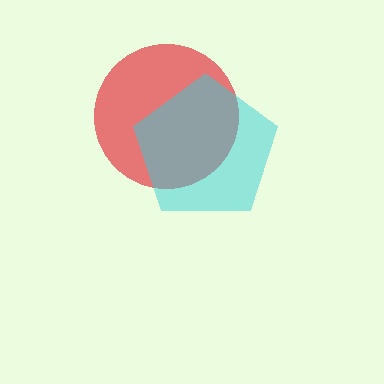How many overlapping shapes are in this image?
There are 2 overlapping shapes in the image.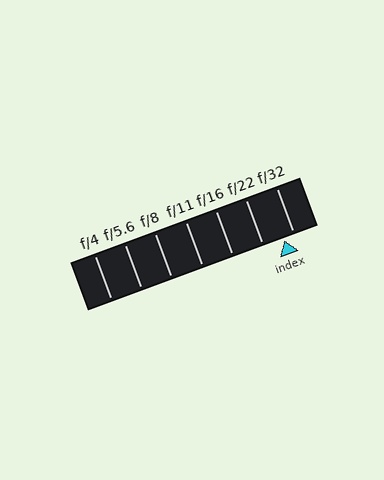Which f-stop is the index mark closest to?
The index mark is closest to f/32.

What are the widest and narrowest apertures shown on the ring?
The widest aperture shown is f/4 and the narrowest is f/32.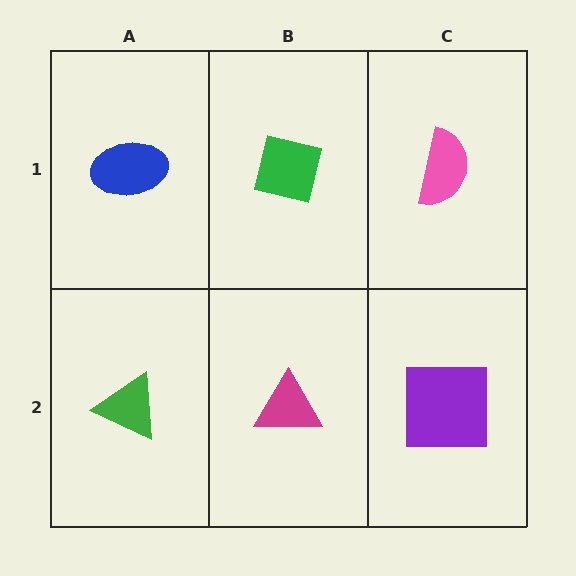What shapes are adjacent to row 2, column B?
A green square (row 1, column B), a green triangle (row 2, column A), a purple square (row 2, column C).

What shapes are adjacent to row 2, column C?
A pink semicircle (row 1, column C), a magenta triangle (row 2, column B).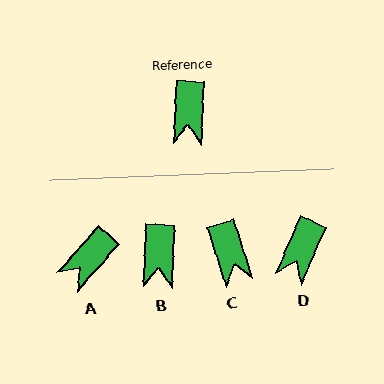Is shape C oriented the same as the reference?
No, it is off by about 21 degrees.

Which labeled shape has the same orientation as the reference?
B.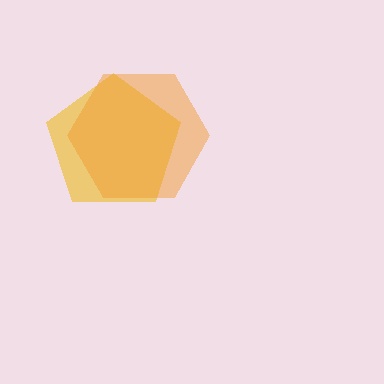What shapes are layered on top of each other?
The layered shapes are: a yellow pentagon, an orange hexagon.